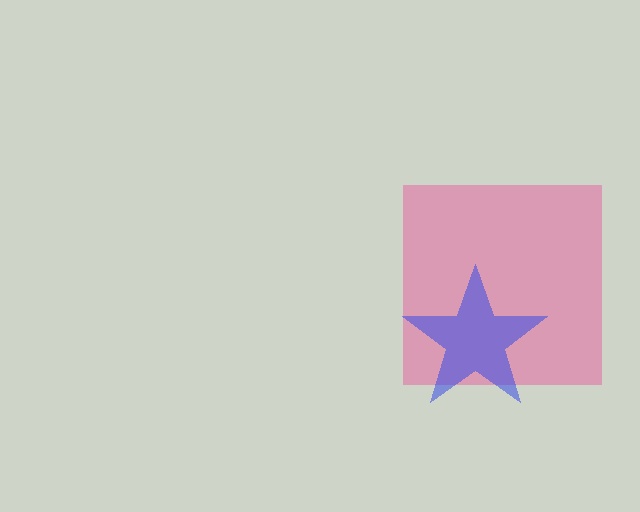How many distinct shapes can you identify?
There are 2 distinct shapes: a pink square, a blue star.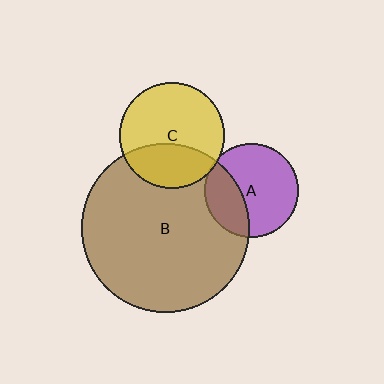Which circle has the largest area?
Circle B (brown).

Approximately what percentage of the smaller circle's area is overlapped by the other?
Approximately 5%.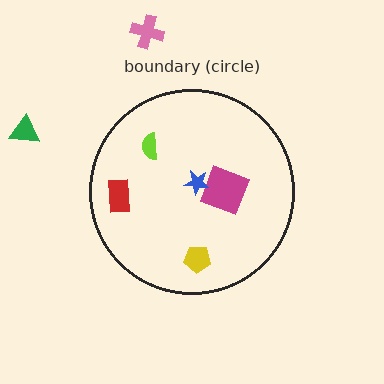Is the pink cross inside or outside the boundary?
Outside.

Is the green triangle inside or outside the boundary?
Outside.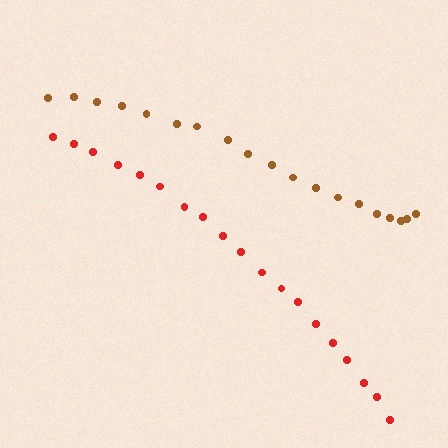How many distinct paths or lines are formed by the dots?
There are 2 distinct paths.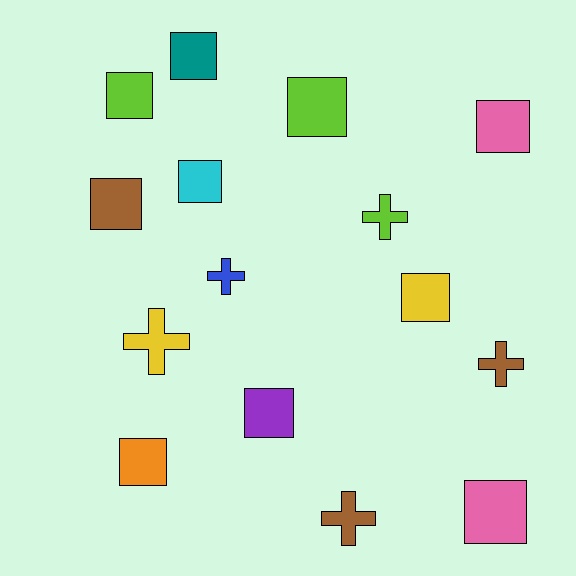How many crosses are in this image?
There are 5 crosses.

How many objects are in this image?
There are 15 objects.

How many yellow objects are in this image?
There are 2 yellow objects.